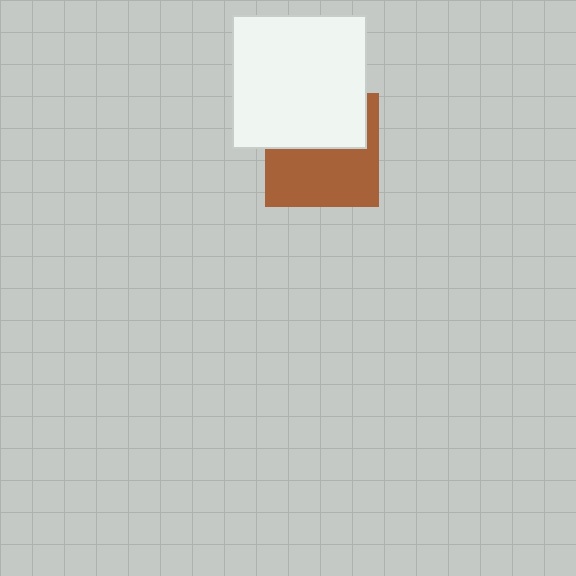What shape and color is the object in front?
The object in front is a white rectangle.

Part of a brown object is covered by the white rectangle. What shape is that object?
It is a square.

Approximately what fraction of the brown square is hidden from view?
Roughly 44% of the brown square is hidden behind the white rectangle.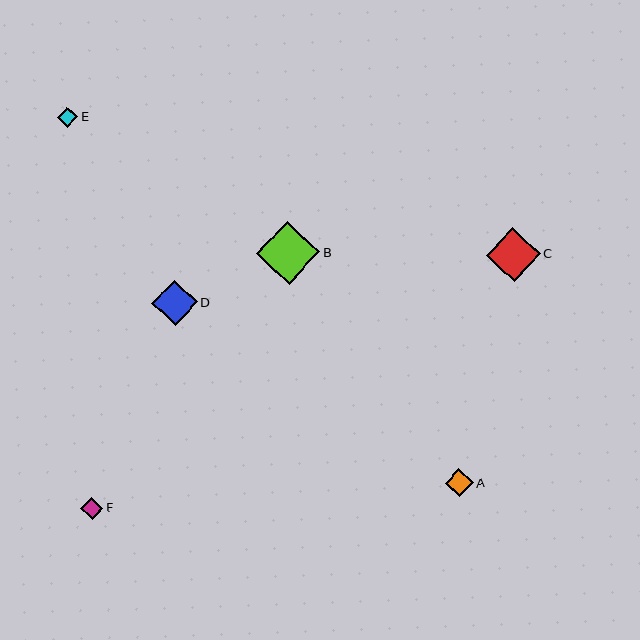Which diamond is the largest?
Diamond B is the largest with a size of approximately 63 pixels.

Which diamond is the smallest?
Diamond E is the smallest with a size of approximately 20 pixels.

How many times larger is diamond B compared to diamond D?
Diamond B is approximately 1.4 times the size of diamond D.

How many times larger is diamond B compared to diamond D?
Diamond B is approximately 1.4 times the size of diamond D.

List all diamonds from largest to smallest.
From largest to smallest: B, C, D, A, F, E.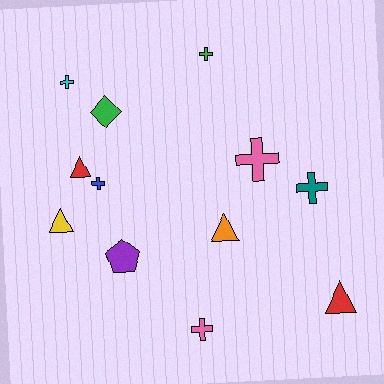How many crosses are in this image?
There are 6 crosses.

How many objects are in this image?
There are 12 objects.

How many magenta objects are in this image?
There are no magenta objects.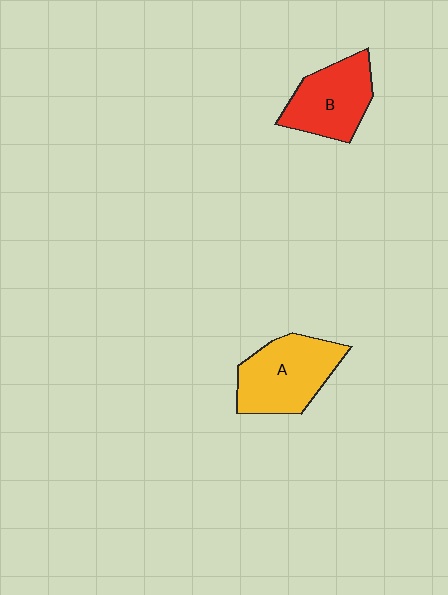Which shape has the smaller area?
Shape B (red).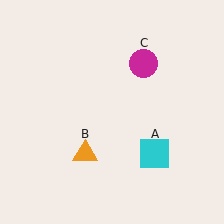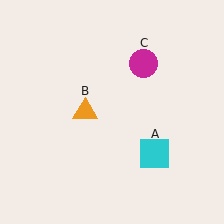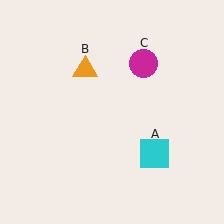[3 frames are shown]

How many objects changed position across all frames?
1 object changed position: orange triangle (object B).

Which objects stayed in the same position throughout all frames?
Cyan square (object A) and magenta circle (object C) remained stationary.